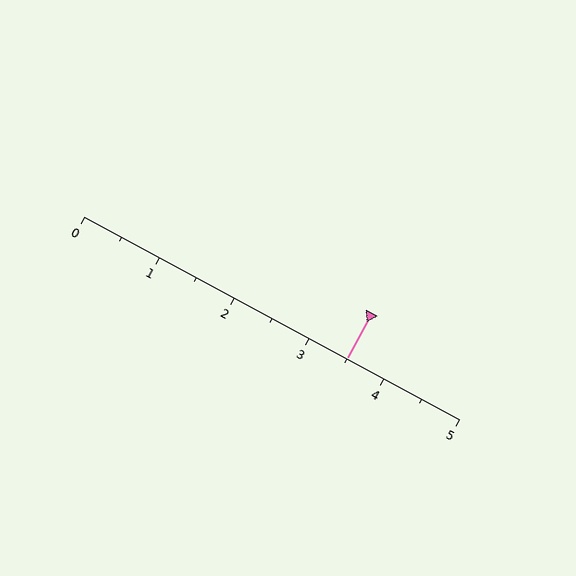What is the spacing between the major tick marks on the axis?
The major ticks are spaced 1 apart.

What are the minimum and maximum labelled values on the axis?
The axis runs from 0 to 5.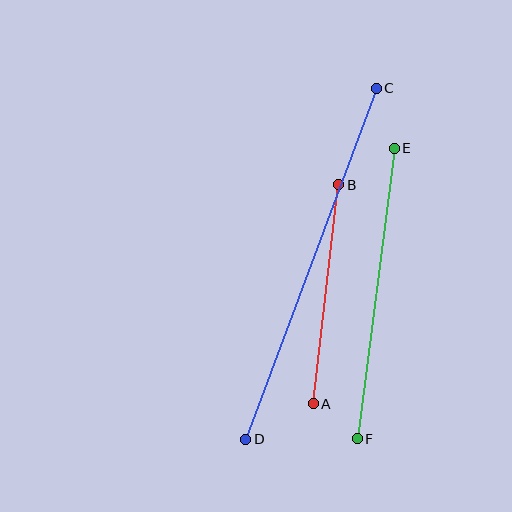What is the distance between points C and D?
The distance is approximately 375 pixels.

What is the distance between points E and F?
The distance is approximately 293 pixels.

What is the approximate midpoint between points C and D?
The midpoint is at approximately (311, 264) pixels.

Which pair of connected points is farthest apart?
Points C and D are farthest apart.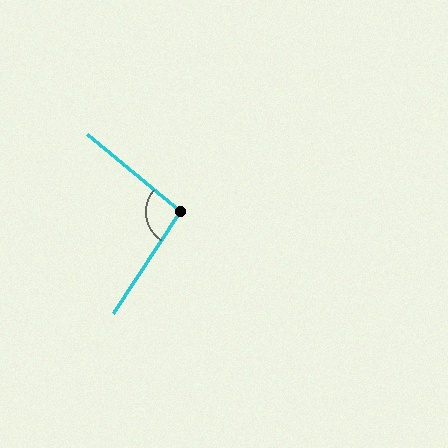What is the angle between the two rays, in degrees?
Approximately 96 degrees.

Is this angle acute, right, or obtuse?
It is obtuse.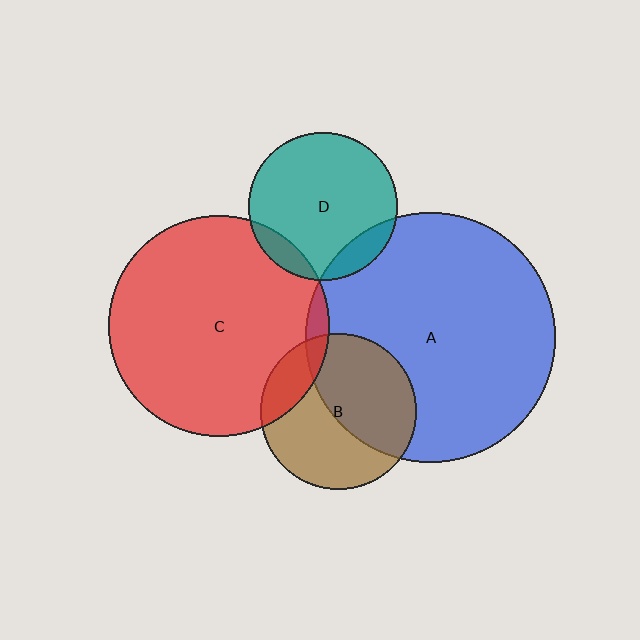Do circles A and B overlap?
Yes.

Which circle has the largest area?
Circle A (blue).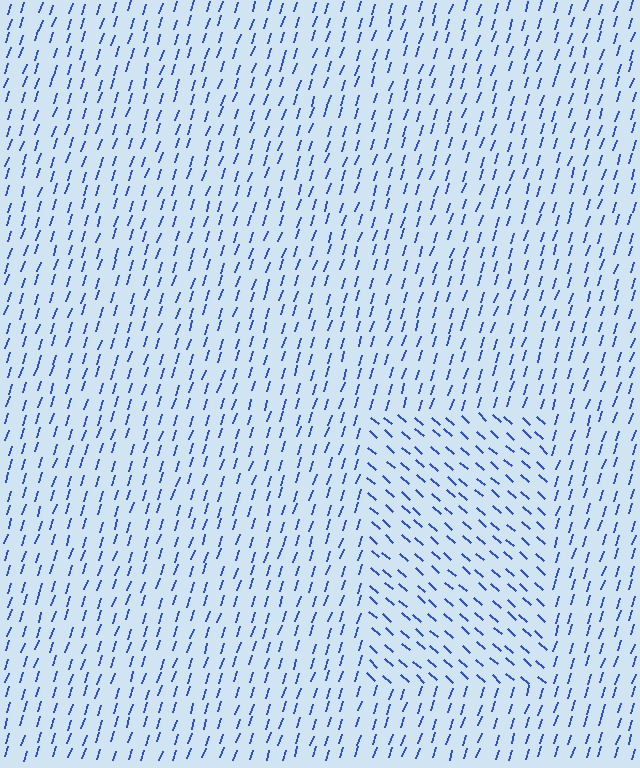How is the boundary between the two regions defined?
The boundary is defined purely by a change in line orientation (approximately 67 degrees difference). All lines are the same color and thickness.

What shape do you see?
I see a rectangle.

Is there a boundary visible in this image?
Yes, there is a texture boundary formed by a change in line orientation.